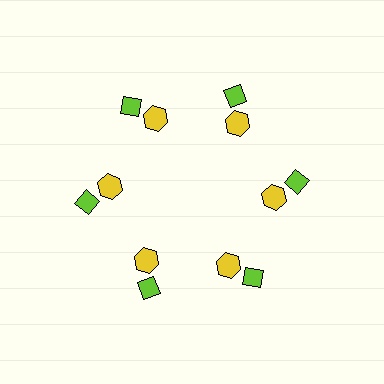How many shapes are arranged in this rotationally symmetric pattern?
There are 18 shapes, arranged in 6 groups of 3.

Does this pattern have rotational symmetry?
Yes, this pattern has 6-fold rotational symmetry. It looks the same after rotating 60 degrees around the center.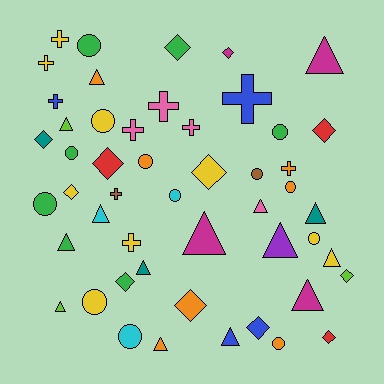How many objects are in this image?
There are 50 objects.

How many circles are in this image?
There are 13 circles.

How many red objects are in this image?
There are 3 red objects.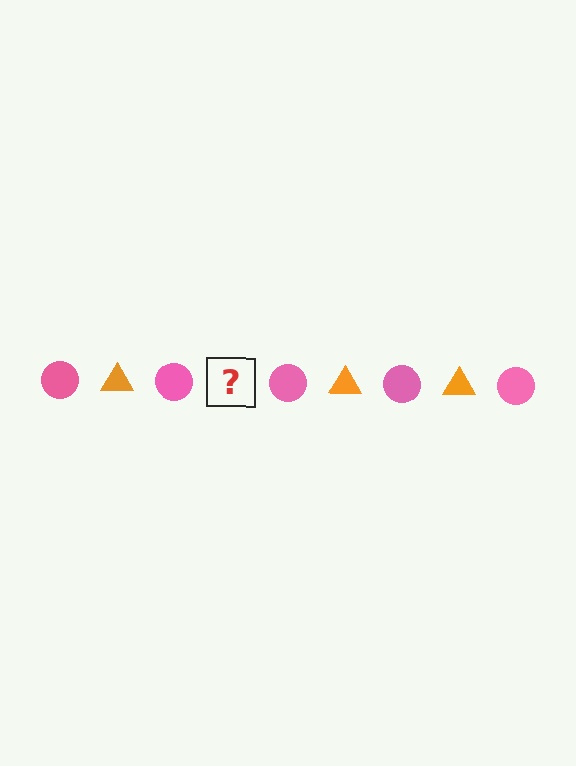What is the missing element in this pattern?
The missing element is an orange triangle.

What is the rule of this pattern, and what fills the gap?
The rule is that the pattern alternates between pink circle and orange triangle. The gap should be filled with an orange triangle.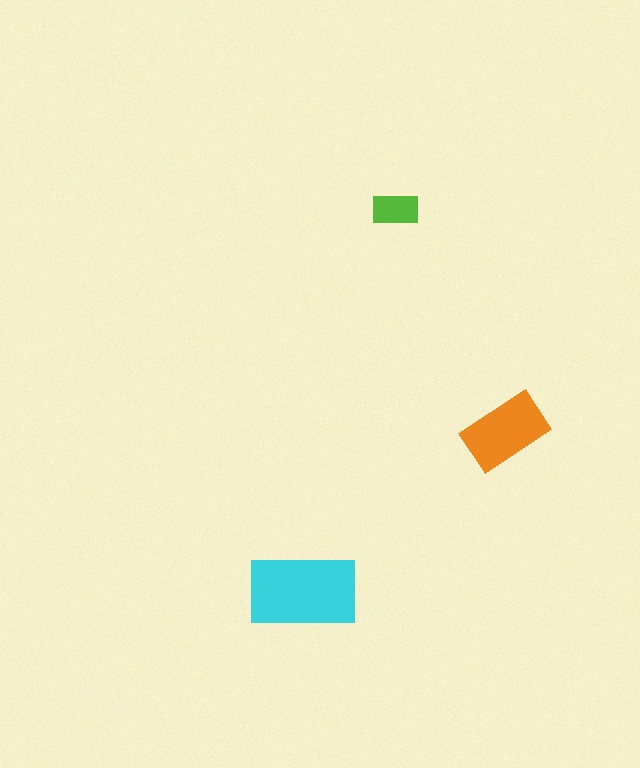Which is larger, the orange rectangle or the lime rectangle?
The orange one.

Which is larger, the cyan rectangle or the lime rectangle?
The cyan one.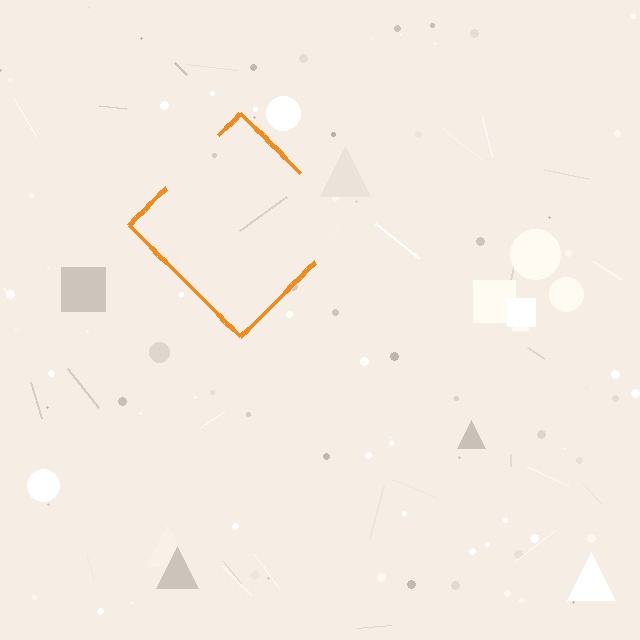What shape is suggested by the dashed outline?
The dashed outline suggests a diamond.